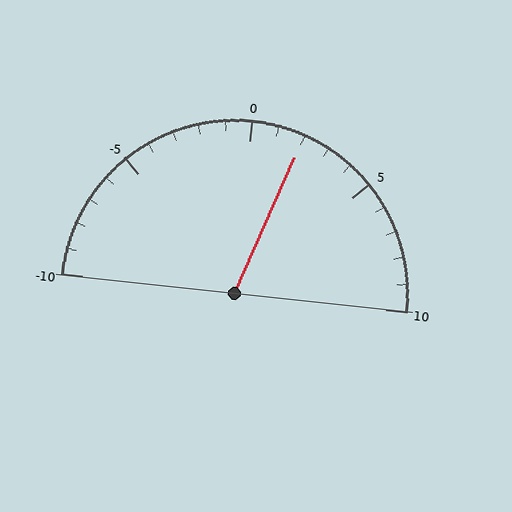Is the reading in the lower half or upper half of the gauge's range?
The reading is in the upper half of the range (-10 to 10).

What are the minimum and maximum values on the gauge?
The gauge ranges from -10 to 10.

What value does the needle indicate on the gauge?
The needle indicates approximately 2.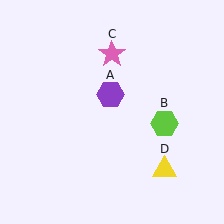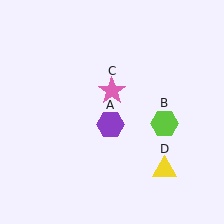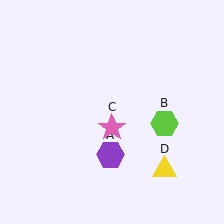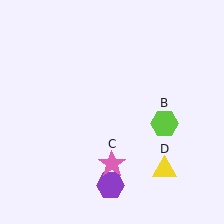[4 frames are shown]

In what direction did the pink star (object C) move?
The pink star (object C) moved down.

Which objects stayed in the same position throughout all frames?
Lime hexagon (object B) and yellow triangle (object D) remained stationary.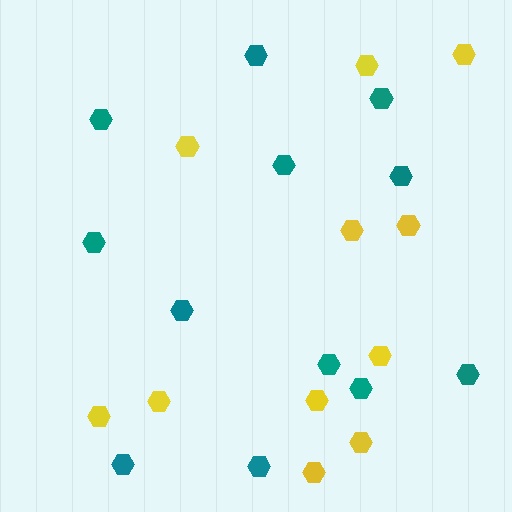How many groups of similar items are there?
There are 2 groups: one group of yellow hexagons (11) and one group of teal hexagons (12).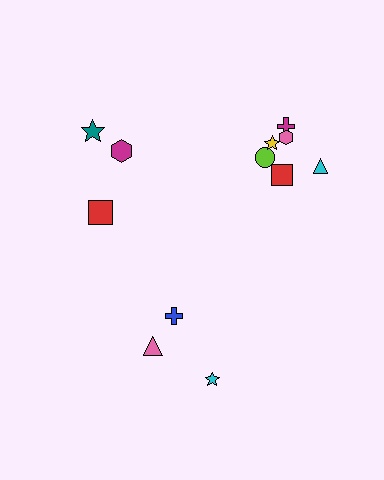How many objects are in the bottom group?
There are 3 objects.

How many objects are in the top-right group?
There are 6 objects.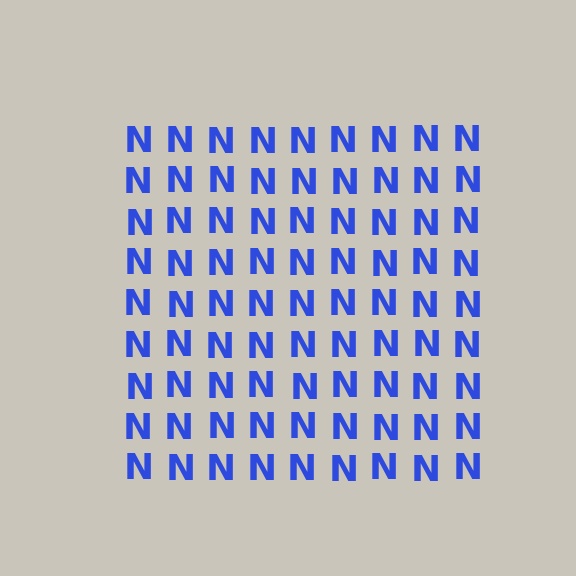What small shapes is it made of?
It is made of small letter N's.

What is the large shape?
The large shape is a square.